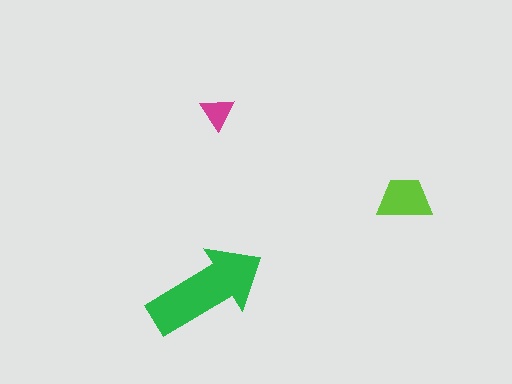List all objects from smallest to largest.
The magenta triangle, the lime trapezoid, the green arrow.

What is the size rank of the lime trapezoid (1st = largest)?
2nd.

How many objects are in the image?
There are 3 objects in the image.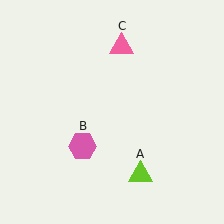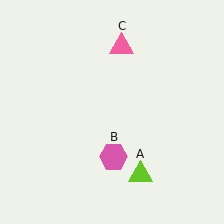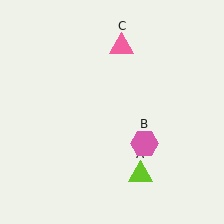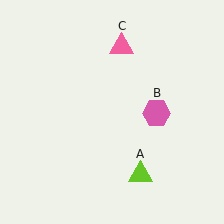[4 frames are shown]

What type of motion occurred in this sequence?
The pink hexagon (object B) rotated counterclockwise around the center of the scene.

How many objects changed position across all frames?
1 object changed position: pink hexagon (object B).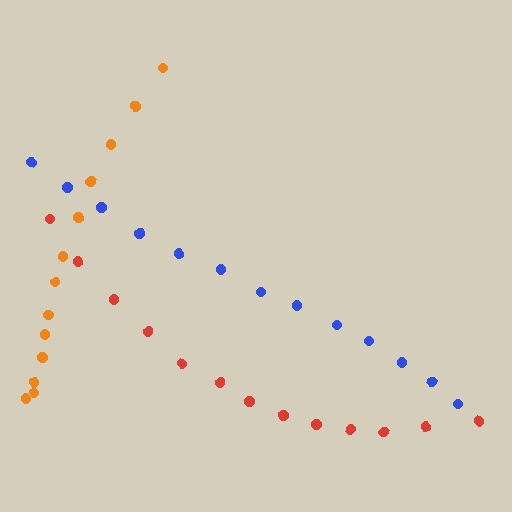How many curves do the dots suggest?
There are 3 distinct paths.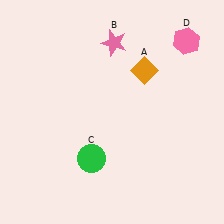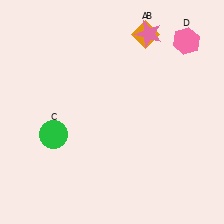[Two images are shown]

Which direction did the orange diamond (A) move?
The orange diamond (A) moved up.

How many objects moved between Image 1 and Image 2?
3 objects moved between the two images.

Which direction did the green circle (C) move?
The green circle (C) moved left.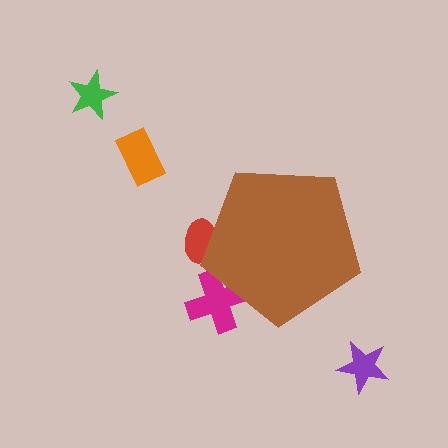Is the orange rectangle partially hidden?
No, the orange rectangle is fully visible.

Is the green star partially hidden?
No, the green star is fully visible.